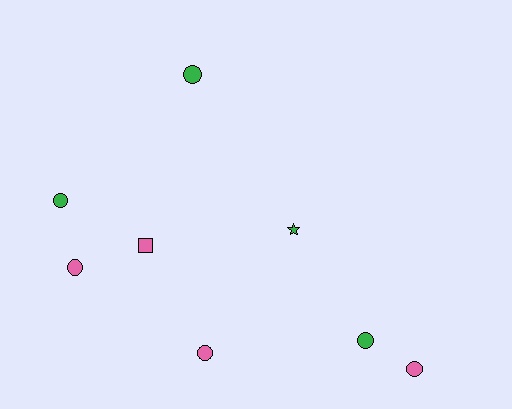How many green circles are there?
There are 3 green circles.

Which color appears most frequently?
Pink, with 4 objects.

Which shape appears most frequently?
Circle, with 6 objects.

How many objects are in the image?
There are 8 objects.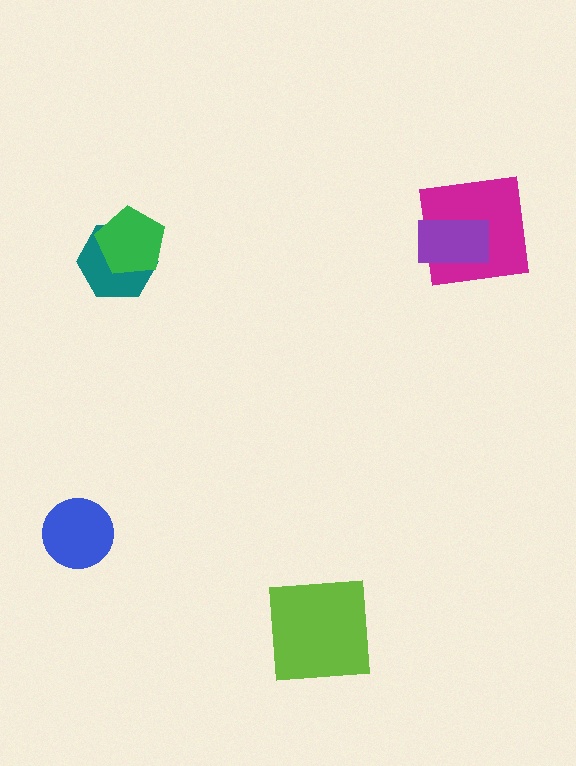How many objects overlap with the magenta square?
1 object overlaps with the magenta square.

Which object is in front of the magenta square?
The purple rectangle is in front of the magenta square.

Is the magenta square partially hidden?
Yes, it is partially covered by another shape.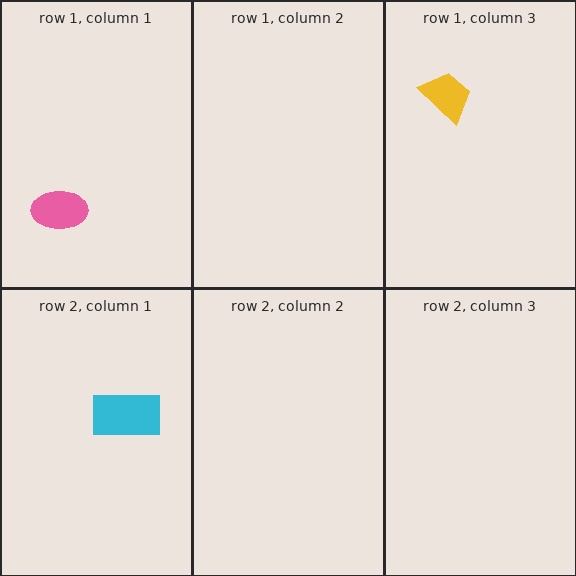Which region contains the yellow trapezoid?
The row 1, column 3 region.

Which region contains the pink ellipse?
The row 1, column 1 region.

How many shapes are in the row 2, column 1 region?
1.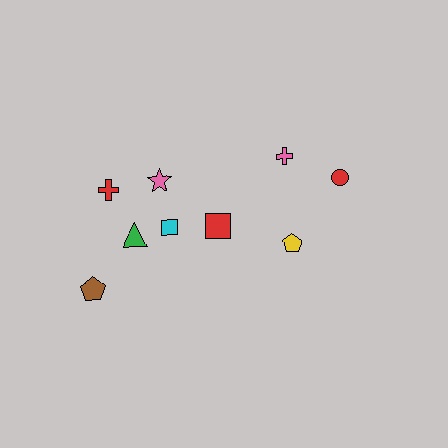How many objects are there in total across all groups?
There are 9 objects.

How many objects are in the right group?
There are 3 objects.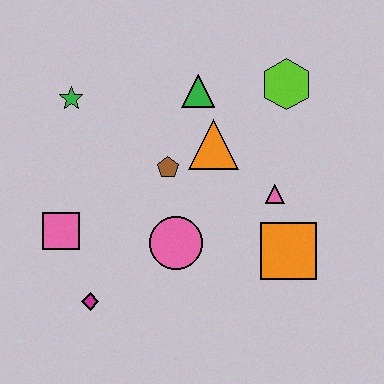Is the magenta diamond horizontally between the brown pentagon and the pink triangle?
No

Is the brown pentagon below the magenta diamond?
No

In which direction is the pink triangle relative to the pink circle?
The pink triangle is to the right of the pink circle.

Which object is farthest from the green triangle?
The magenta diamond is farthest from the green triangle.